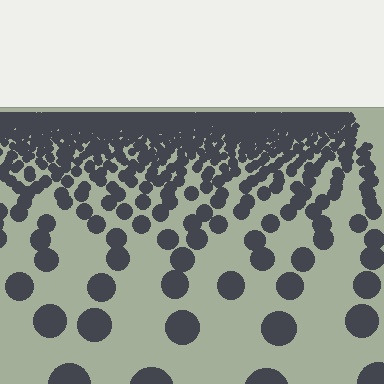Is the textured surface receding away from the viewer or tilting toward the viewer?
The surface is receding away from the viewer. Texture elements get smaller and denser toward the top.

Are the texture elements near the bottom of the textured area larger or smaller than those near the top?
Larger. Near the bottom, elements are closer to the viewer and appear at a bigger on-screen size.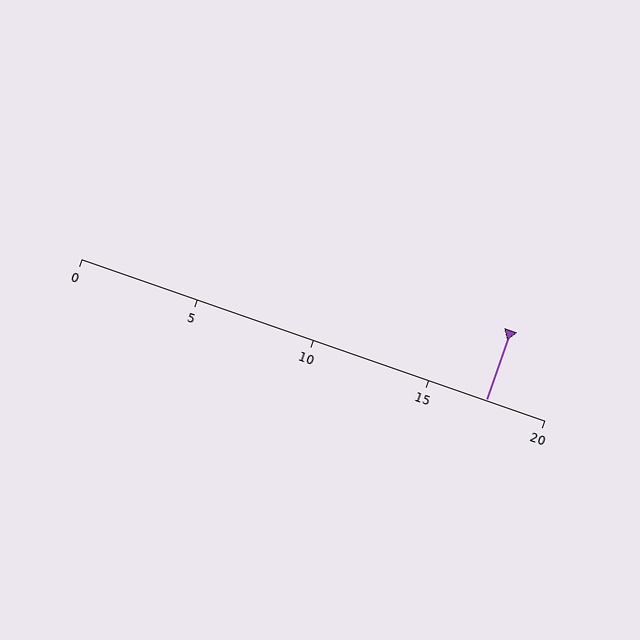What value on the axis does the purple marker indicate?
The marker indicates approximately 17.5.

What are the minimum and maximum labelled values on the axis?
The axis runs from 0 to 20.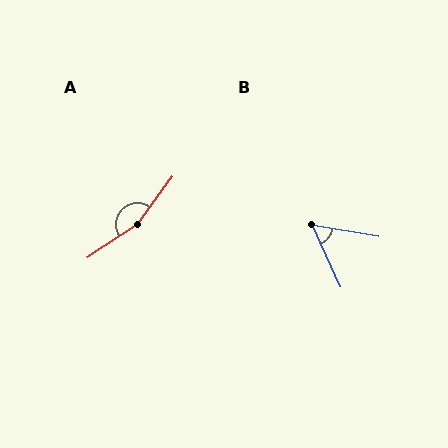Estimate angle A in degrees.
Approximately 160 degrees.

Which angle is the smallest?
B, at approximately 56 degrees.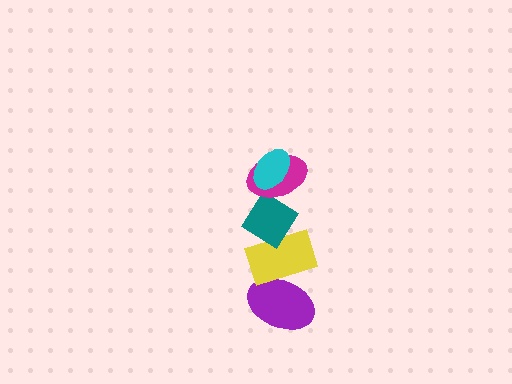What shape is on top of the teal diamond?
The magenta ellipse is on top of the teal diamond.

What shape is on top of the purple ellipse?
The yellow rectangle is on top of the purple ellipse.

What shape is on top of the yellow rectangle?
The teal diamond is on top of the yellow rectangle.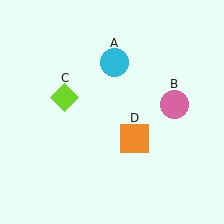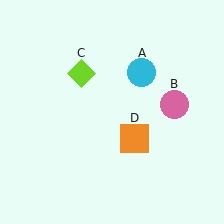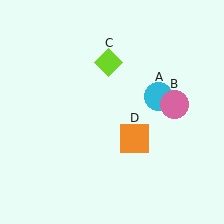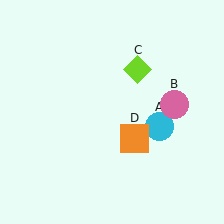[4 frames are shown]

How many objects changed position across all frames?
2 objects changed position: cyan circle (object A), lime diamond (object C).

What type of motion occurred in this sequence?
The cyan circle (object A), lime diamond (object C) rotated clockwise around the center of the scene.